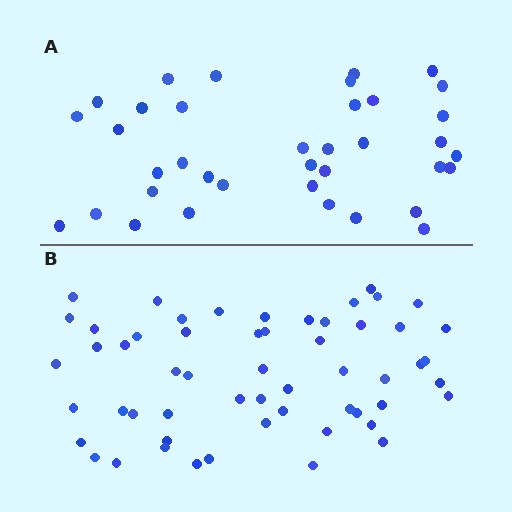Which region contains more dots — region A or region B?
Region B (the bottom region) has more dots.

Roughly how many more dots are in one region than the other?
Region B has approximately 20 more dots than region A.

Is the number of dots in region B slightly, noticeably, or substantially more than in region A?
Region B has substantially more. The ratio is roughly 1.5 to 1.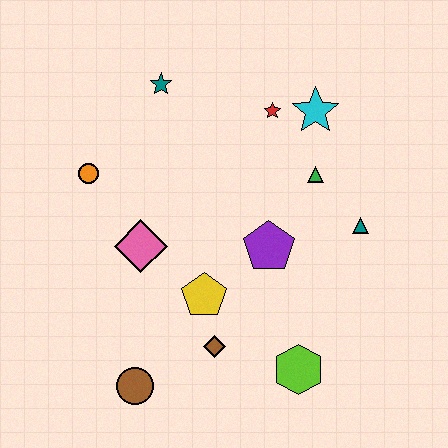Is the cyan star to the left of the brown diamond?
No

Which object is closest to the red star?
The cyan star is closest to the red star.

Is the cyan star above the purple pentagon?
Yes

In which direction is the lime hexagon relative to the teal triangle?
The lime hexagon is below the teal triangle.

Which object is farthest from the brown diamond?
The teal star is farthest from the brown diamond.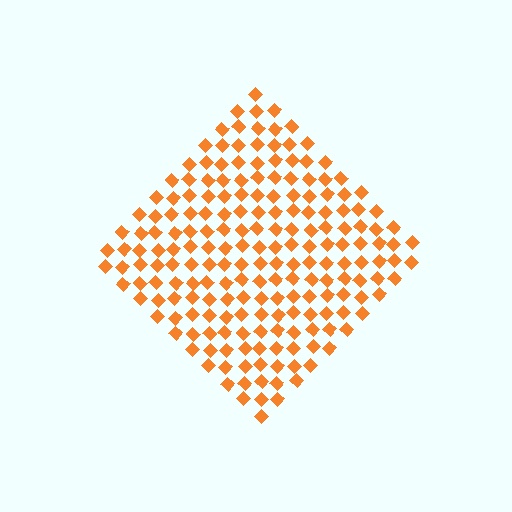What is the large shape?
The large shape is a diamond.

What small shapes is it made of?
It is made of small diamonds.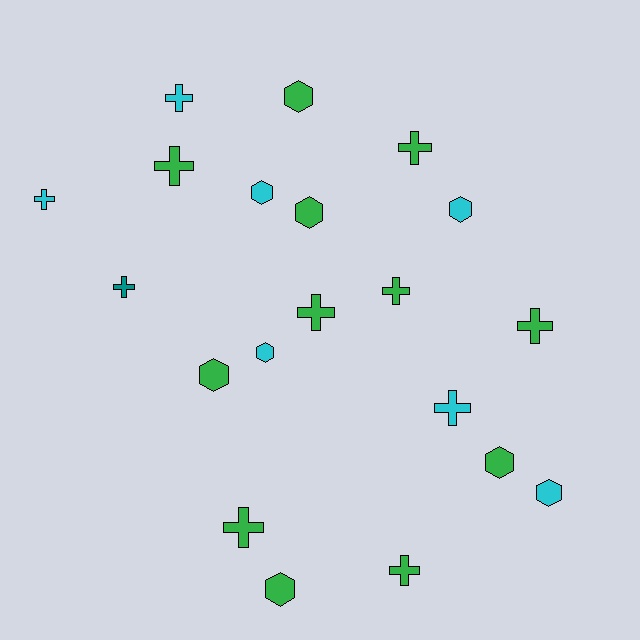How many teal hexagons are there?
There are no teal hexagons.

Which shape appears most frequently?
Cross, with 11 objects.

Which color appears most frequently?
Green, with 12 objects.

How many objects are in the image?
There are 20 objects.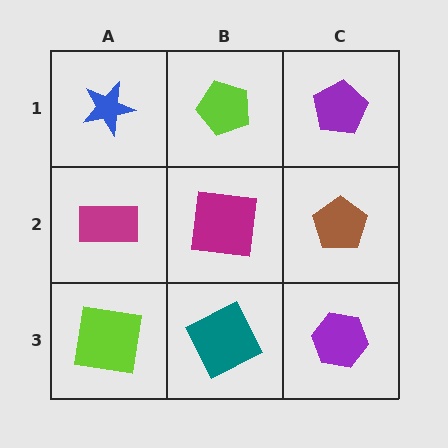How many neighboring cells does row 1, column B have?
3.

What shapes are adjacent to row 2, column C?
A purple pentagon (row 1, column C), a purple hexagon (row 3, column C), a magenta square (row 2, column B).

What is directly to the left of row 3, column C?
A teal square.